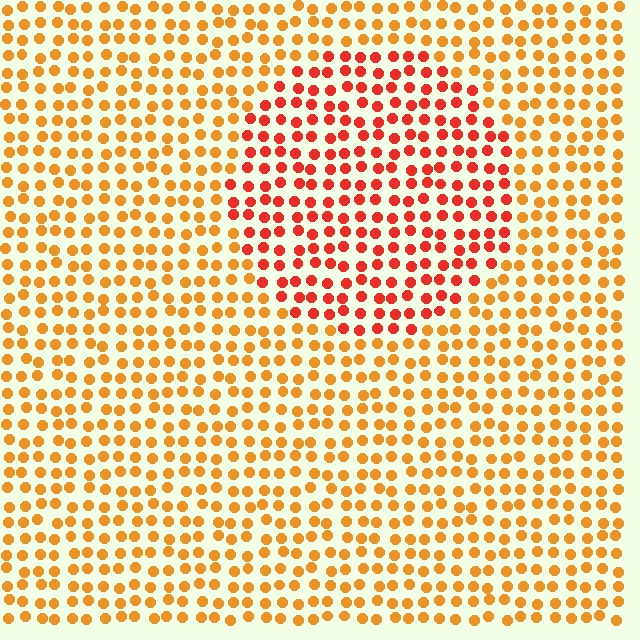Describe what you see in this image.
The image is filled with small orange elements in a uniform arrangement. A circle-shaped region is visible where the elements are tinted to a slightly different hue, forming a subtle color boundary.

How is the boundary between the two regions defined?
The boundary is defined purely by a slight shift in hue (about 32 degrees). Spacing, size, and orientation are identical on both sides.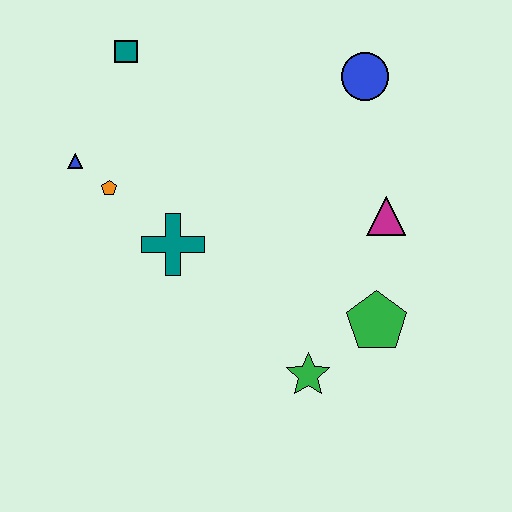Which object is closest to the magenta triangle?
The green pentagon is closest to the magenta triangle.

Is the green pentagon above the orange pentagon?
No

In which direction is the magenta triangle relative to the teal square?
The magenta triangle is to the right of the teal square.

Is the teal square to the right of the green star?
No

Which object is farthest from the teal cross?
The blue circle is farthest from the teal cross.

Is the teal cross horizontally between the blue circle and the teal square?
Yes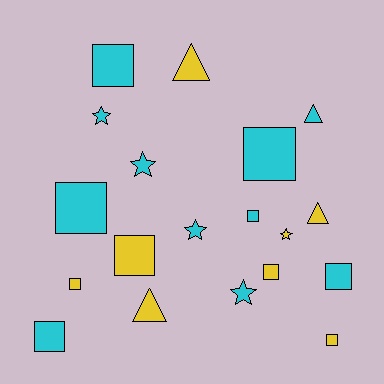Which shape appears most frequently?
Square, with 10 objects.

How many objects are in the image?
There are 19 objects.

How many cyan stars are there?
There are 4 cyan stars.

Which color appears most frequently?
Cyan, with 11 objects.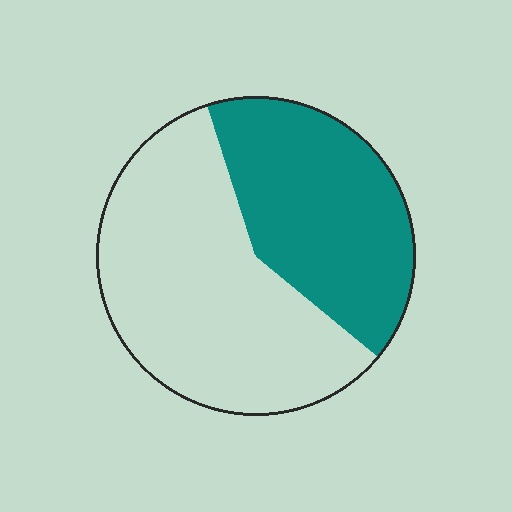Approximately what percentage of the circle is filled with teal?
Approximately 40%.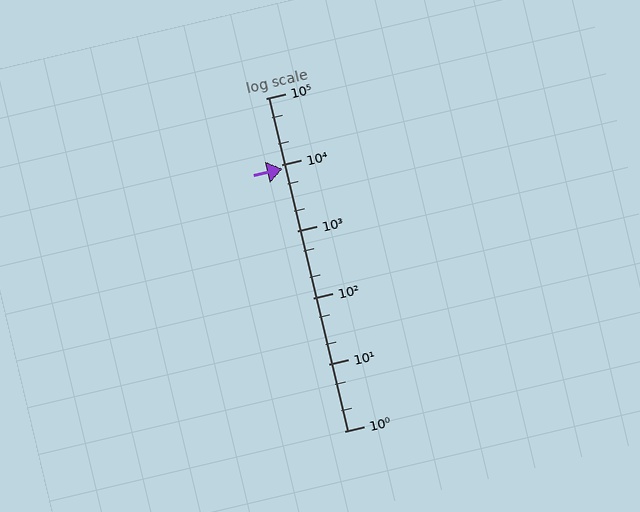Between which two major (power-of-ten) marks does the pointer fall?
The pointer is between 1000 and 10000.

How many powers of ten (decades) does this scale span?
The scale spans 5 decades, from 1 to 100000.